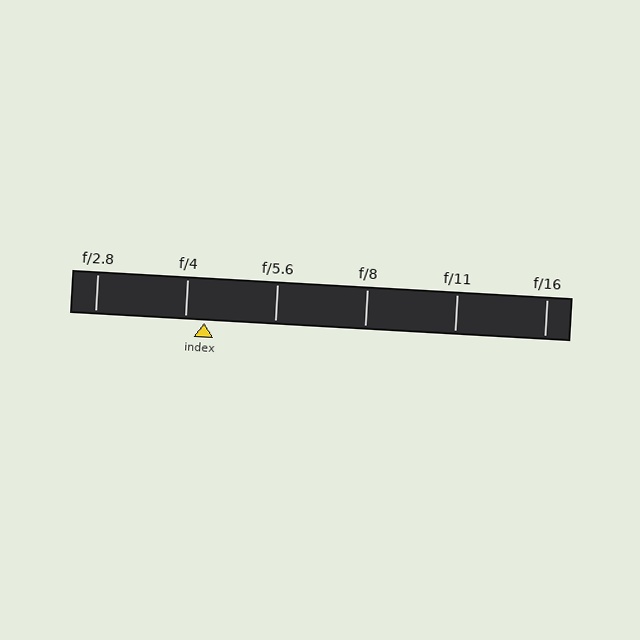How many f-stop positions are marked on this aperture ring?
There are 6 f-stop positions marked.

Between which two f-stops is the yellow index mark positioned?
The index mark is between f/4 and f/5.6.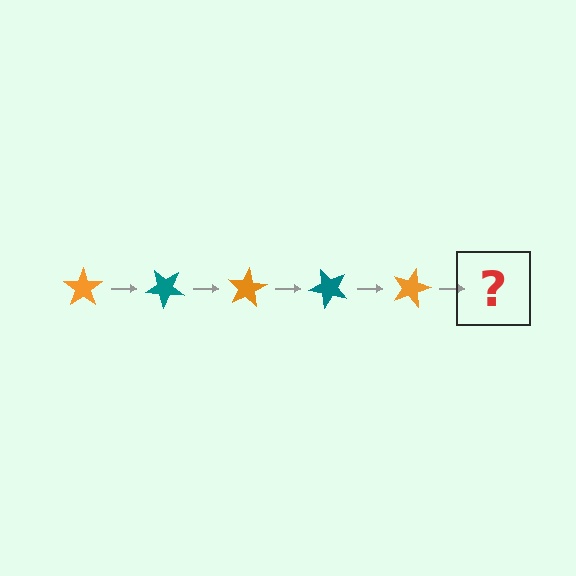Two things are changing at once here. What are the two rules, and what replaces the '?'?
The two rules are that it rotates 40 degrees each step and the color cycles through orange and teal. The '?' should be a teal star, rotated 200 degrees from the start.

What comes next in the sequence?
The next element should be a teal star, rotated 200 degrees from the start.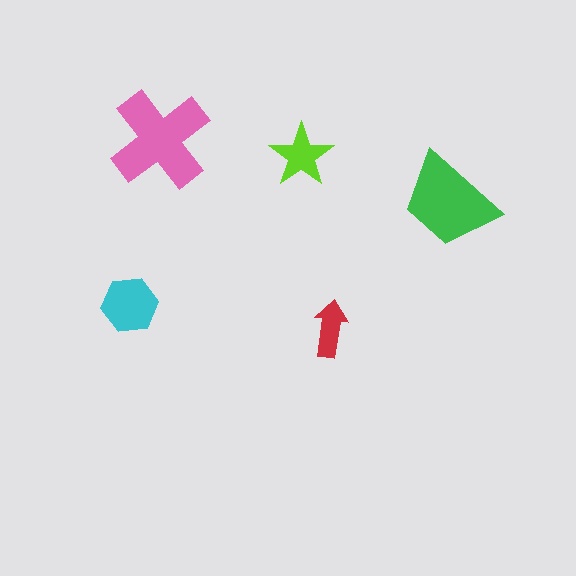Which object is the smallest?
The red arrow.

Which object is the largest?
The pink cross.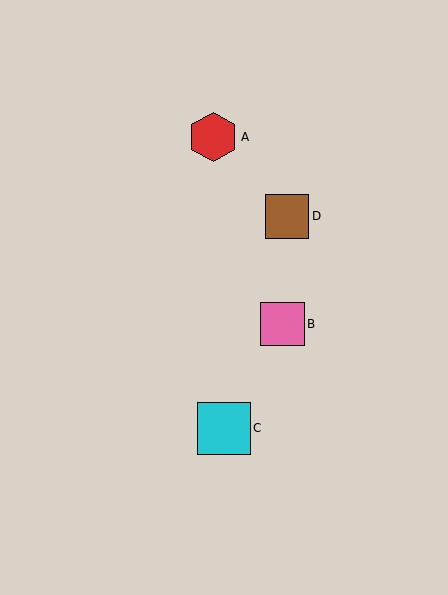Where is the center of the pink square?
The center of the pink square is at (282, 324).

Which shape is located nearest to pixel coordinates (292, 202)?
The brown square (labeled D) at (287, 216) is nearest to that location.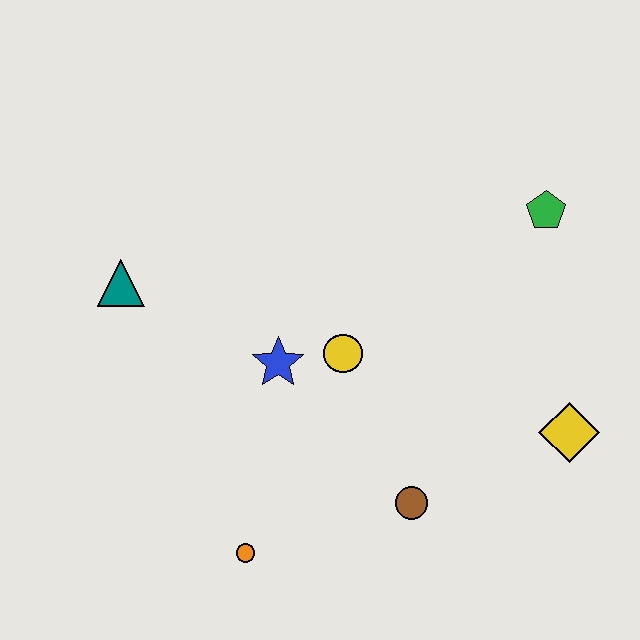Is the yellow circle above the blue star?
Yes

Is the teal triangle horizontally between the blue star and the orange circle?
No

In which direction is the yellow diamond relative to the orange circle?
The yellow diamond is to the right of the orange circle.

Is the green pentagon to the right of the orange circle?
Yes